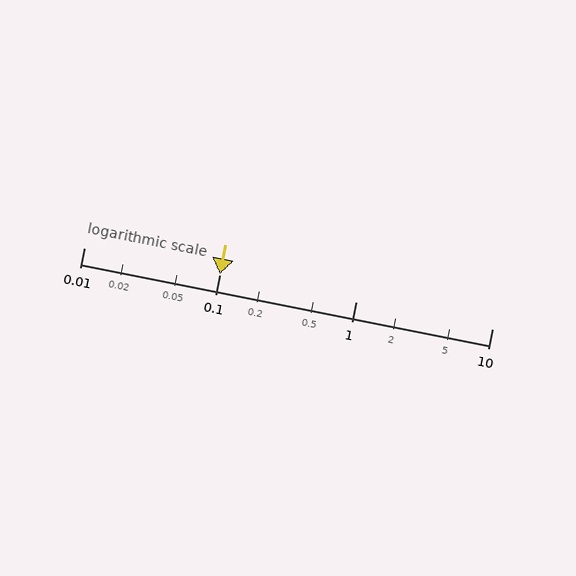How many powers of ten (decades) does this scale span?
The scale spans 3 decades, from 0.01 to 10.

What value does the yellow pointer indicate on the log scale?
The pointer indicates approximately 0.1.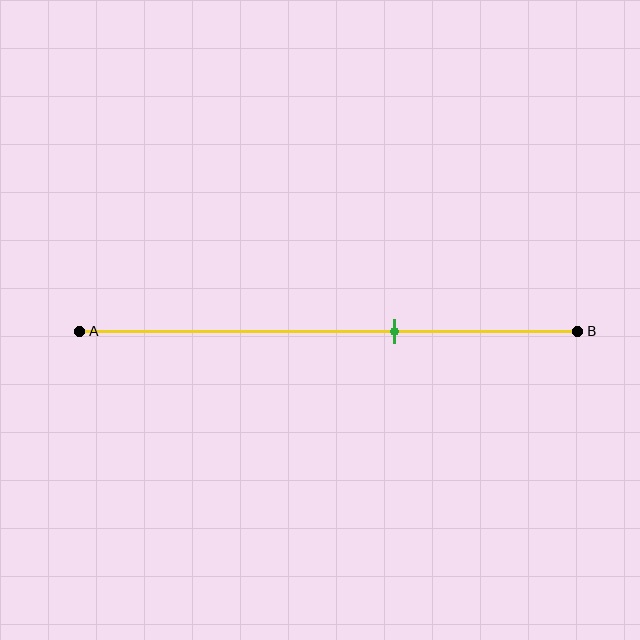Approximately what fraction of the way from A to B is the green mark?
The green mark is approximately 65% of the way from A to B.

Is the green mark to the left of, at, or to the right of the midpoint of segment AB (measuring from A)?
The green mark is to the right of the midpoint of segment AB.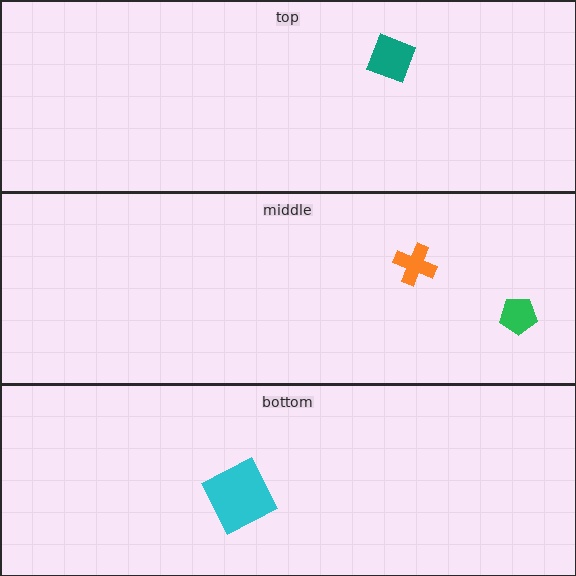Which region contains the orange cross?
The middle region.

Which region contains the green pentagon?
The middle region.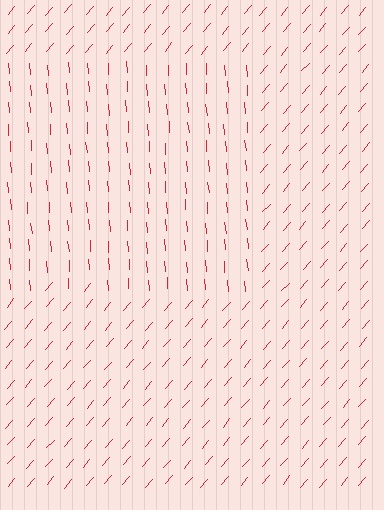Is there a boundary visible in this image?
Yes, there is a texture boundary formed by a change in line orientation.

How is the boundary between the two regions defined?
The boundary is defined purely by a change in line orientation (approximately 45 degrees difference). All lines are the same color and thickness.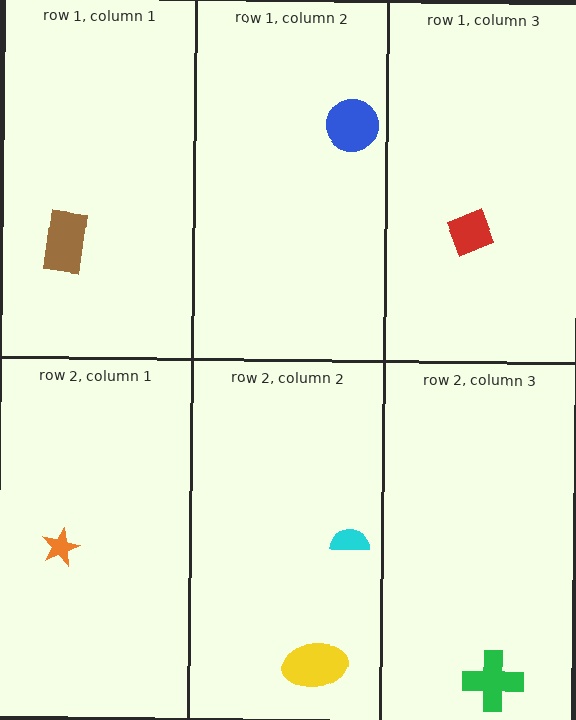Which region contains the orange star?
The row 2, column 1 region.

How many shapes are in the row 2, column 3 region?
1.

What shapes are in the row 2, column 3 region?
The green cross.